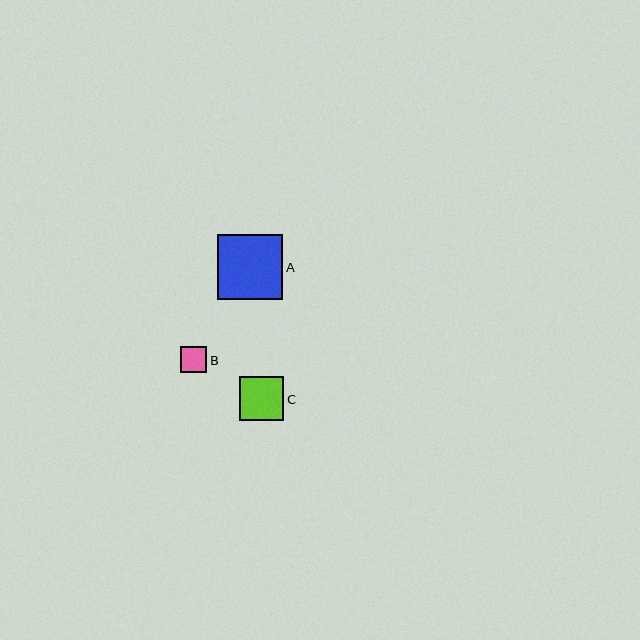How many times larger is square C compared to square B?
Square C is approximately 1.7 times the size of square B.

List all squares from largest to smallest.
From largest to smallest: A, C, B.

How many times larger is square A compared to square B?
Square A is approximately 2.5 times the size of square B.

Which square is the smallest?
Square B is the smallest with a size of approximately 26 pixels.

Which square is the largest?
Square A is the largest with a size of approximately 66 pixels.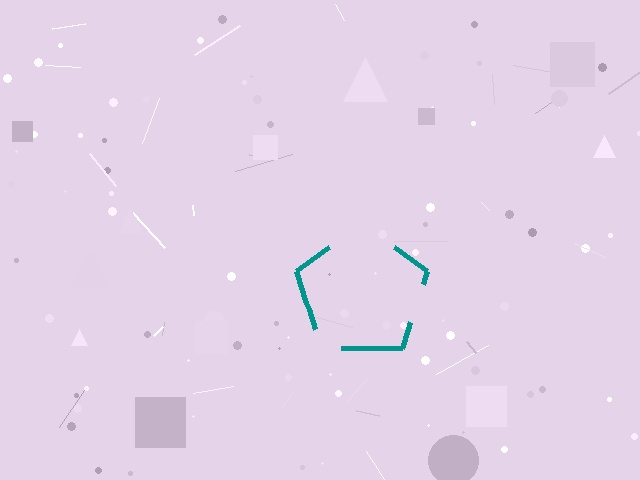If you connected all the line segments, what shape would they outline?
They would outline a pentagon.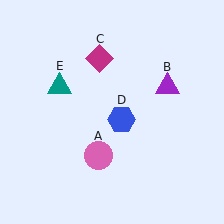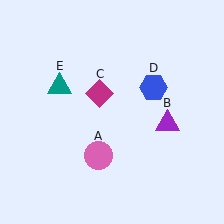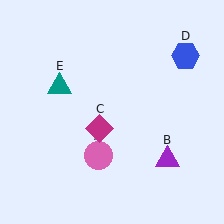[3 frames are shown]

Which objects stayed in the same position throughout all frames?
Pink circle (object A) and teal triangle (object E) remained stationary.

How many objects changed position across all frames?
3 objects changed position: purple triangle (object B), magenta diamond (object C), blue hexagon (object D).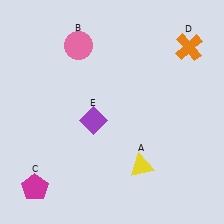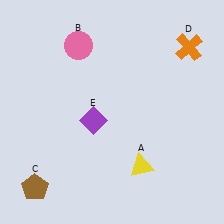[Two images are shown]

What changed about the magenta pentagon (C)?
In Image 1, C is magenta. In Image 2, it changed to brown.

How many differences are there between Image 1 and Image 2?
There is 1 difference between the two images.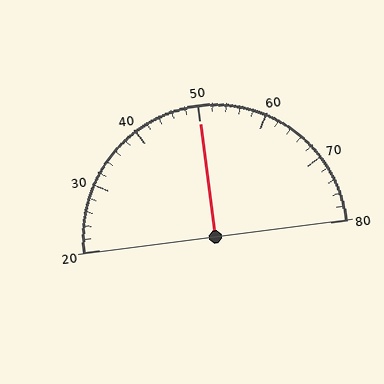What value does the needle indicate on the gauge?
The needle indicates approximately 50.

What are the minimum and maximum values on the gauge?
The gauge ranges from 20 to 80.